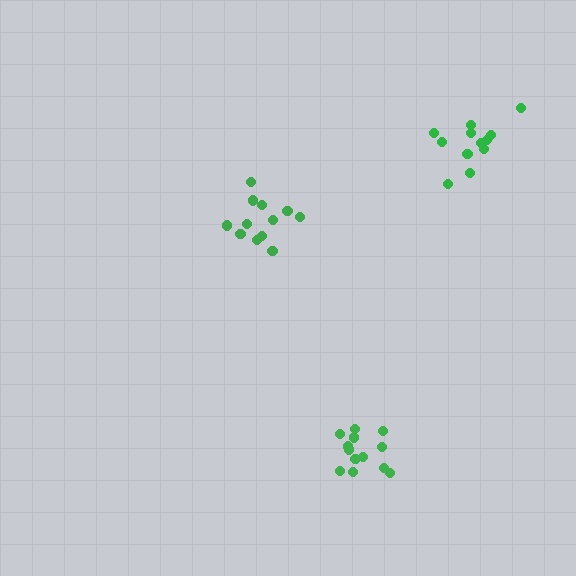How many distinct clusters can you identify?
There are 3 distinct clusters.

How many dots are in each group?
Group 1: 12 dots, Group 2: 13 dots, Group 3: 12 dots (37 total).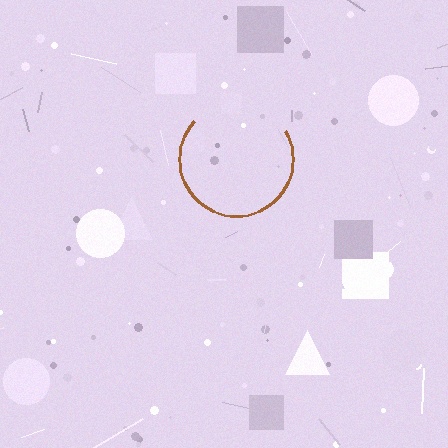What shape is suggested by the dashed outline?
The dashed outline suggests a circle.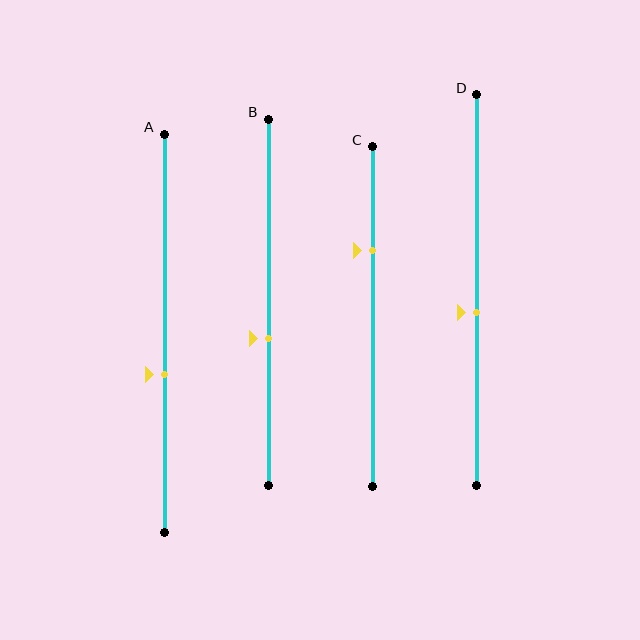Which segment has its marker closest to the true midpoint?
Segment D has its marker closest to the true midpoint.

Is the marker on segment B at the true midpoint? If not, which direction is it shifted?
No, the marker on segment B is shifted downward by about 10% of the segment length.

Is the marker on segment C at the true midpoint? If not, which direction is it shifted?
No, the marker on segment C is shifted upward by about 19% of the segment length.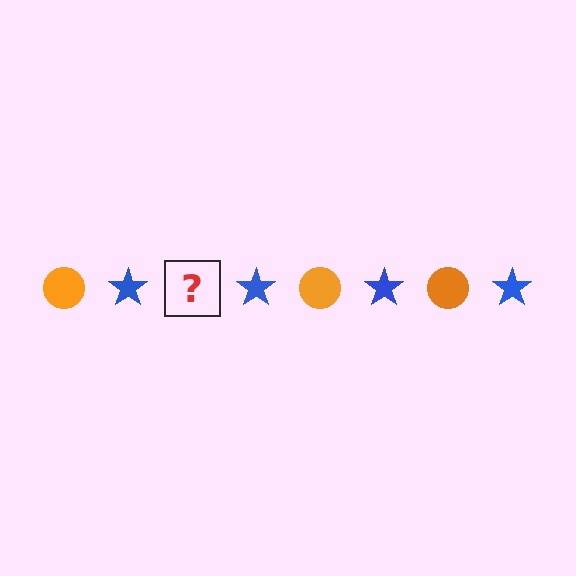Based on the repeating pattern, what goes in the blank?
The blank should be an orange circle.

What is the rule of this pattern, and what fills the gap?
The rule is that the pattern alternates between orange circle and blue star. The gap should be filled with an orange circle.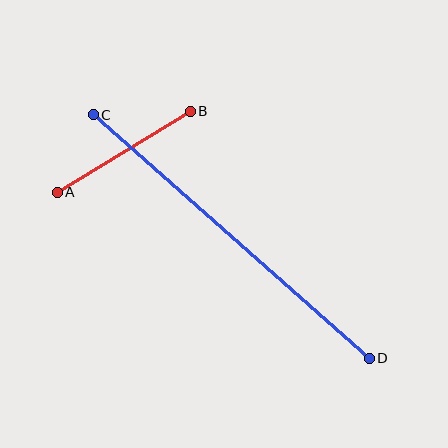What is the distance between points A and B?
The distance is approximately 156 pixels.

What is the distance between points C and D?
The distance is approximately 368 pixels.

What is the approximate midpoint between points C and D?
The midpoint is at approximately (231, 236) pixels.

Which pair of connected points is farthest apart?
Points C and D are farthest apart.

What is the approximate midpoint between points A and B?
The midpoint is at approximately (124, 152) pixels.